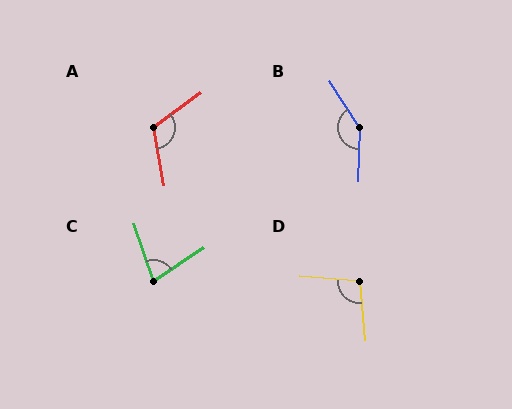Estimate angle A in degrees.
Approximately 116 degrees.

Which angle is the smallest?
C, at approximately 75 degrees.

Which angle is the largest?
B, at approximately 145 degrees.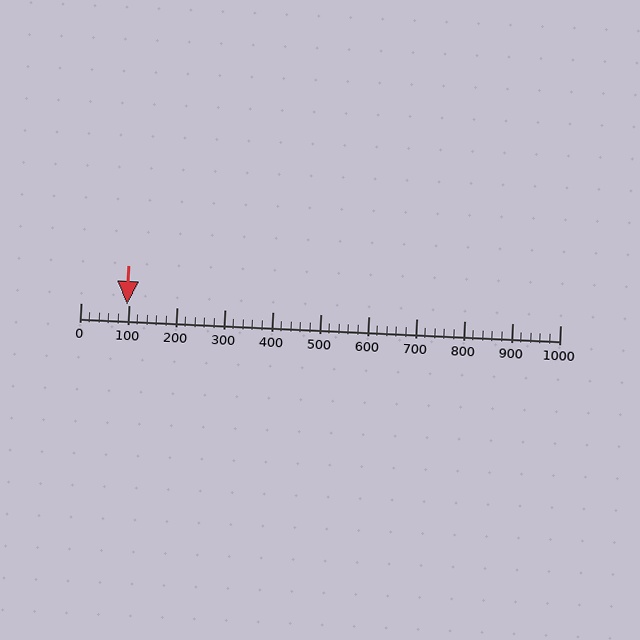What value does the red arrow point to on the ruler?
The red arrow points to approximately 97.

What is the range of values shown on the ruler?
The ruler shows values from 0 to 1000.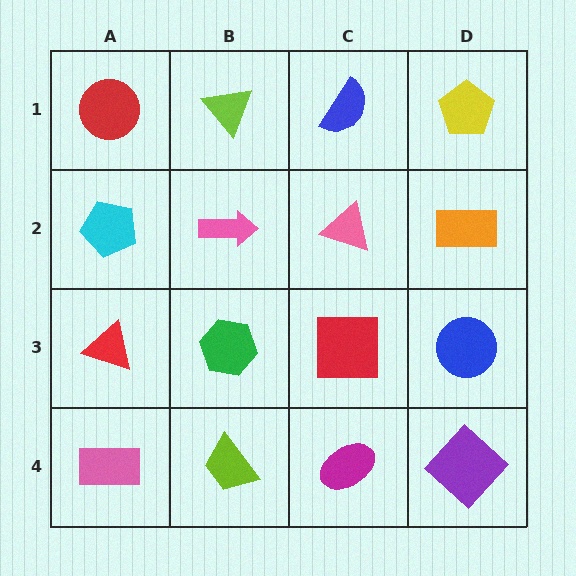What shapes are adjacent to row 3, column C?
A pink triangle (row 2, column C), a magenta ellipse (row 4, column C), a green hexagon (row 3, column B), a blue circle (row 3, column D).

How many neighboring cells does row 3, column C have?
4.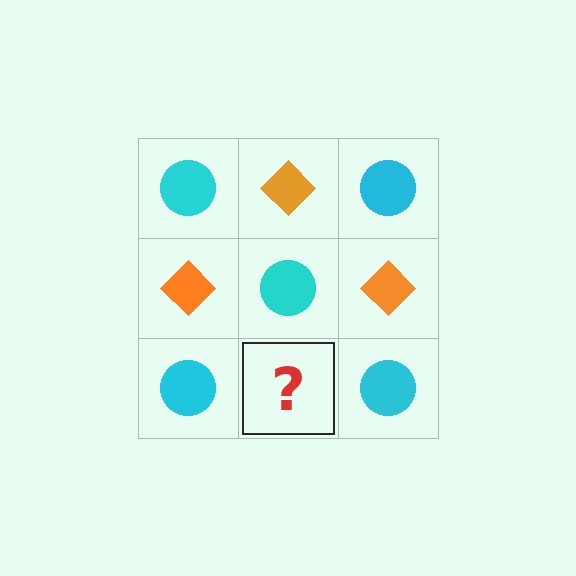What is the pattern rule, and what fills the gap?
The rule is that it alternates cyan circle and orange diamond in a checkerboard pattern. The gap should be filled with an orange diamond.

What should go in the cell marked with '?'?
The missing cell should contain an orange diamond.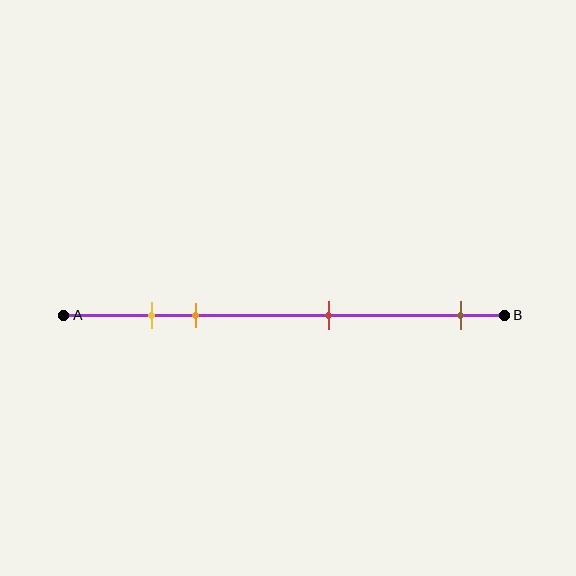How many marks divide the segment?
There are 4 marks dividing the segment.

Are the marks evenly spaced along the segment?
No, the marks are not evenly spaced.